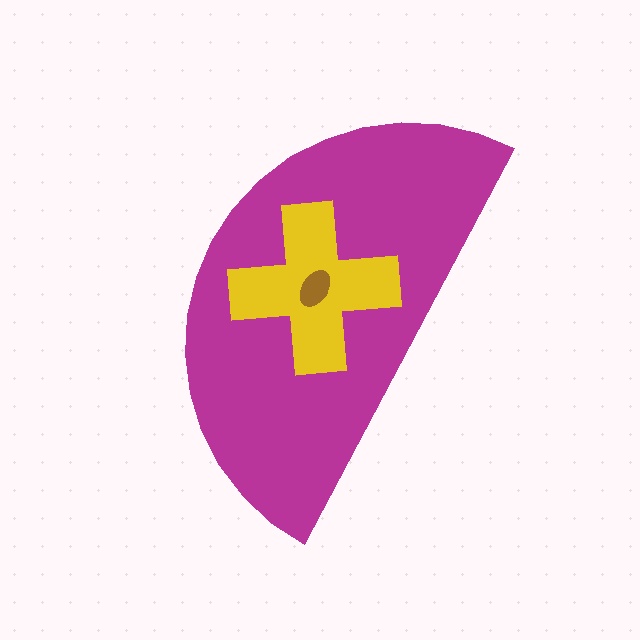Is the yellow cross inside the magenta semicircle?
Yes.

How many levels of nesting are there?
3.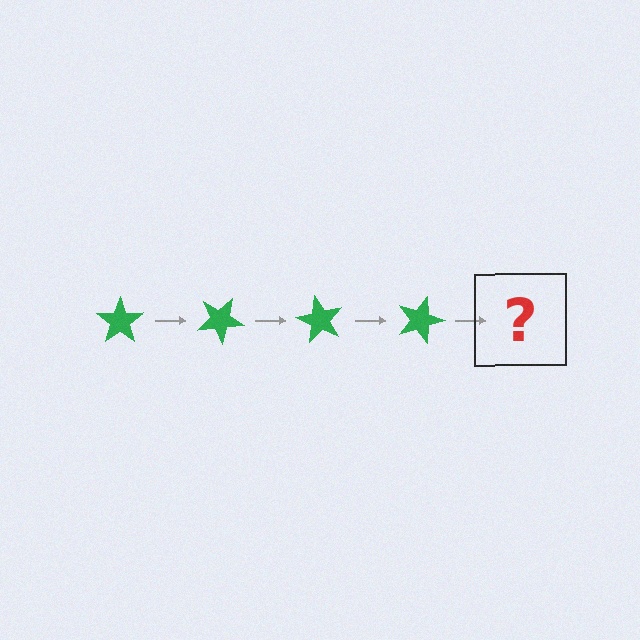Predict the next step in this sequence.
The next step is a green star rotated 120 degrees.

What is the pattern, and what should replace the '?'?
The pattern is that the star rotates 30 degrees each step. The '?' should be a green star rotated 120 degrees.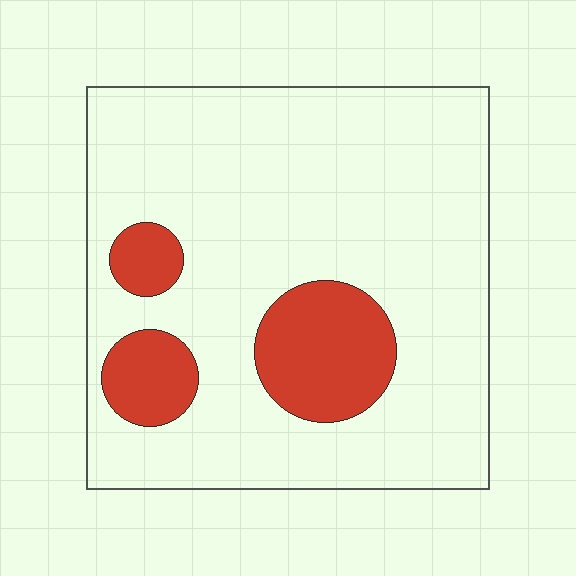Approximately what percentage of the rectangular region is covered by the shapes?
Approximately 15%.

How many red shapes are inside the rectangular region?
3.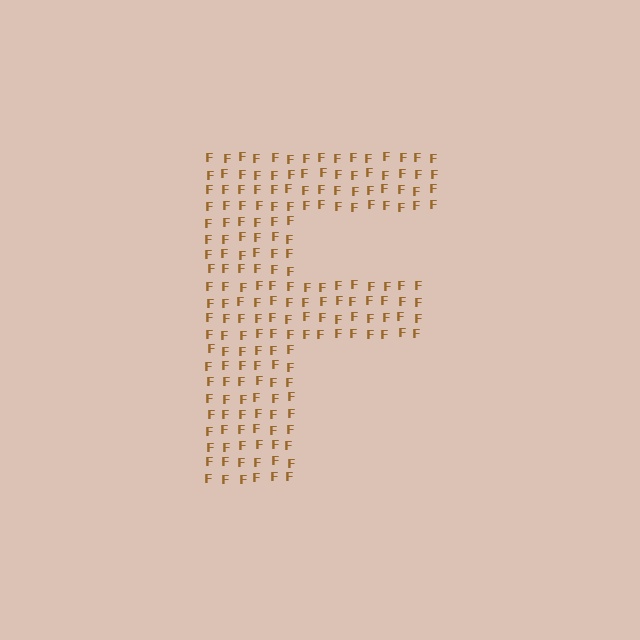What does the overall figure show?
The overall figure shows the letter F.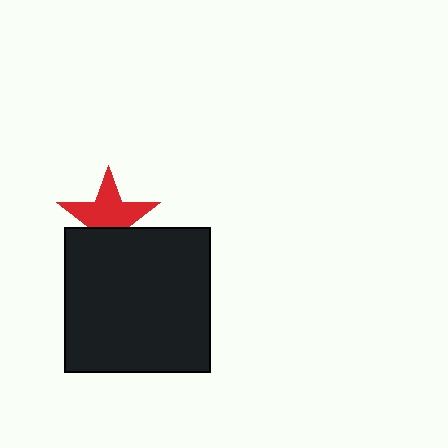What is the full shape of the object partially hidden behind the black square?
The partially hidden object is a red star.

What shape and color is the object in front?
The object in front is a black square.